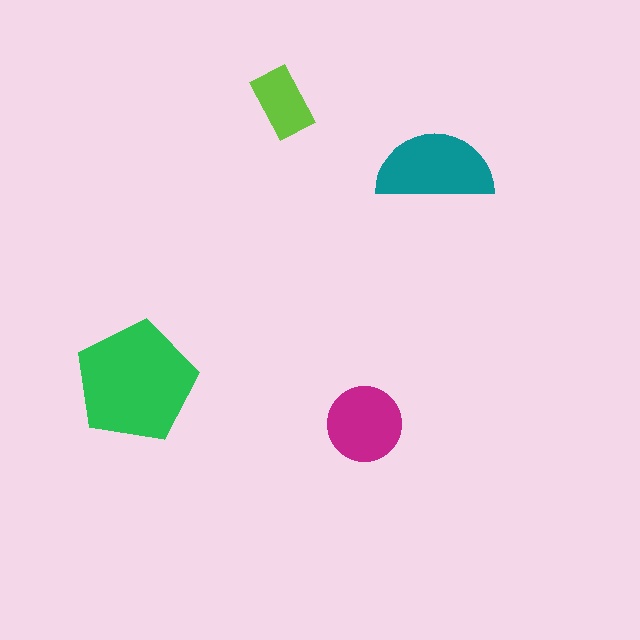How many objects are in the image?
There are 4 objects in the image.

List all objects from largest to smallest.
The green pentagon, the teal semicircle, the magenta circle, the lime rectangle.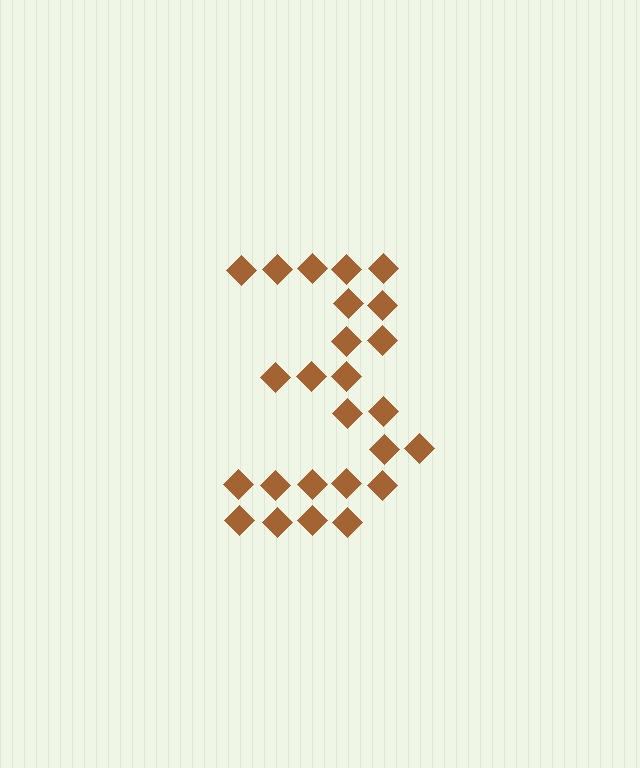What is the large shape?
The large shape is the digit 3.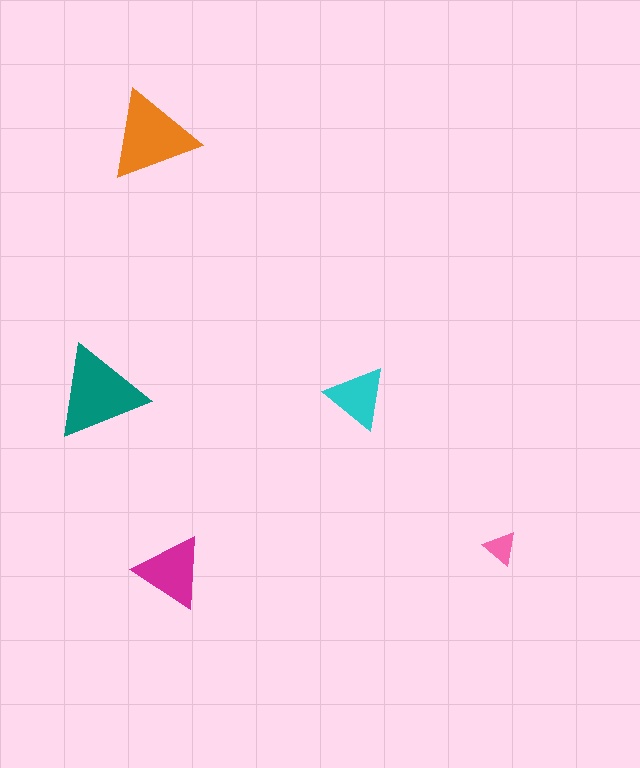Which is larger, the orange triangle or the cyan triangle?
The orange one.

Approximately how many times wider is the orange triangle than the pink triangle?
About 2.5 times wider.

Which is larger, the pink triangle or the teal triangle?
The teal one.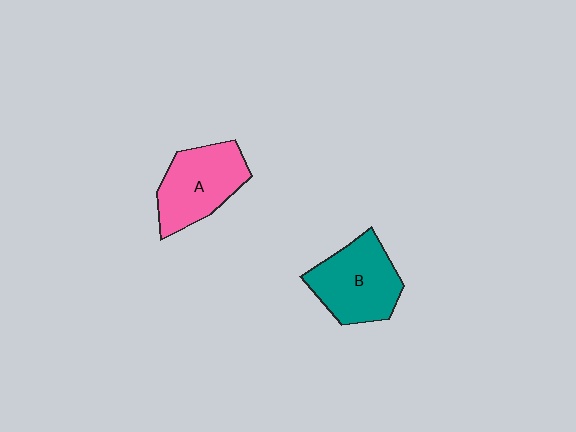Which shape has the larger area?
Shape B (teal).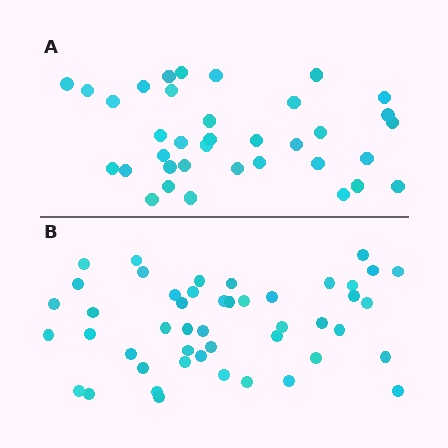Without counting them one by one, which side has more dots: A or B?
Region B (the bottom region) has more dots.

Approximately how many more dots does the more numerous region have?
Region B has roughly 12 or so more dots than region A.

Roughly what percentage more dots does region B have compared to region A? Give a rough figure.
About 30% more.